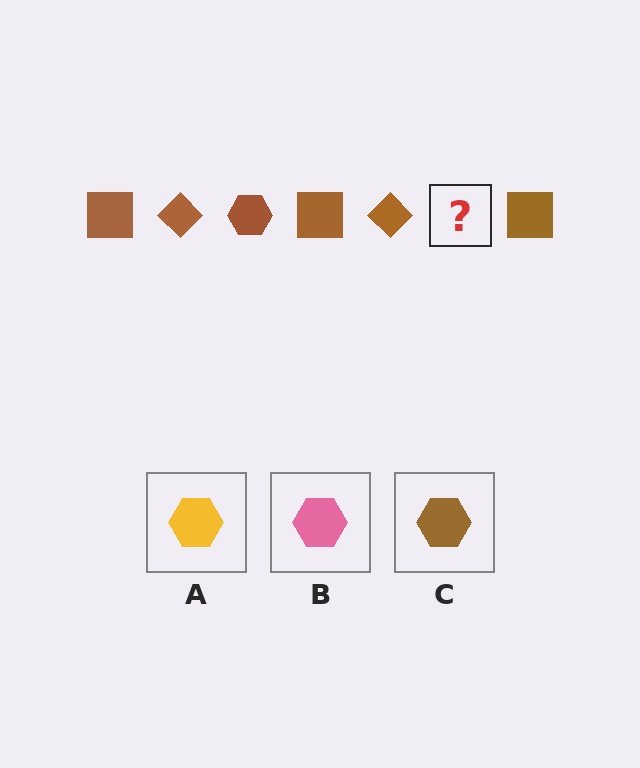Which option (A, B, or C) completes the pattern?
C.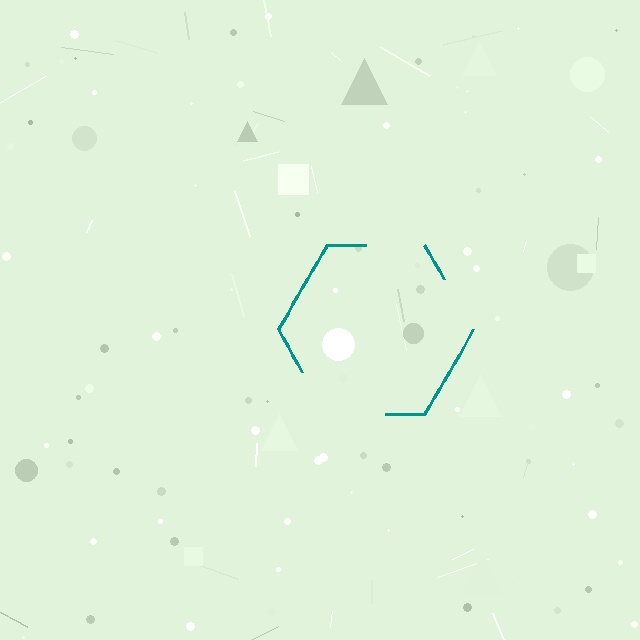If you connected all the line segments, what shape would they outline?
They would outline a hexagon.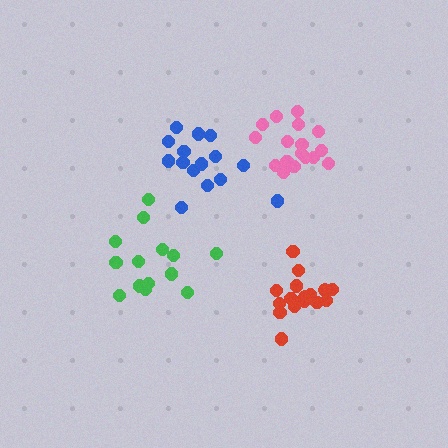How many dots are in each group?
Group 1: 16 dots, Group 2: 17 dots, Group 3: 14 dots, Group 4: 15 dots (62 total).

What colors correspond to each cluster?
The clusters are colored: red, pink, green, blue.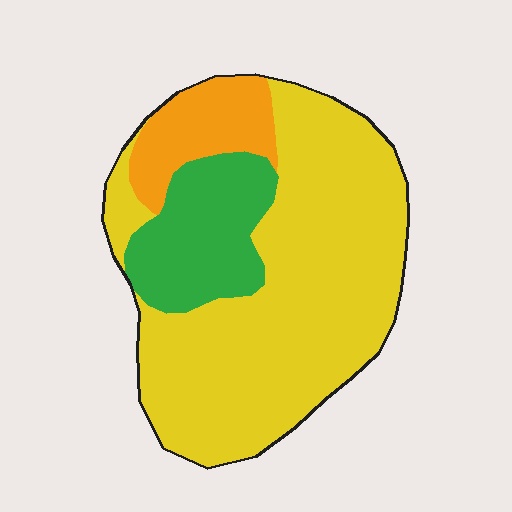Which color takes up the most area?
Yellow, at roughly 70%.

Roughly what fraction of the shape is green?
Green covers 19% of the shape.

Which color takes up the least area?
Orange, at roughly 15%.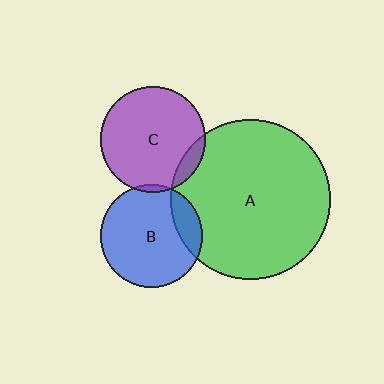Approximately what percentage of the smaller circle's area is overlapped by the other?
Approximately 5%.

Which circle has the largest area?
Circle A (green).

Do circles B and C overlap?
Yes.